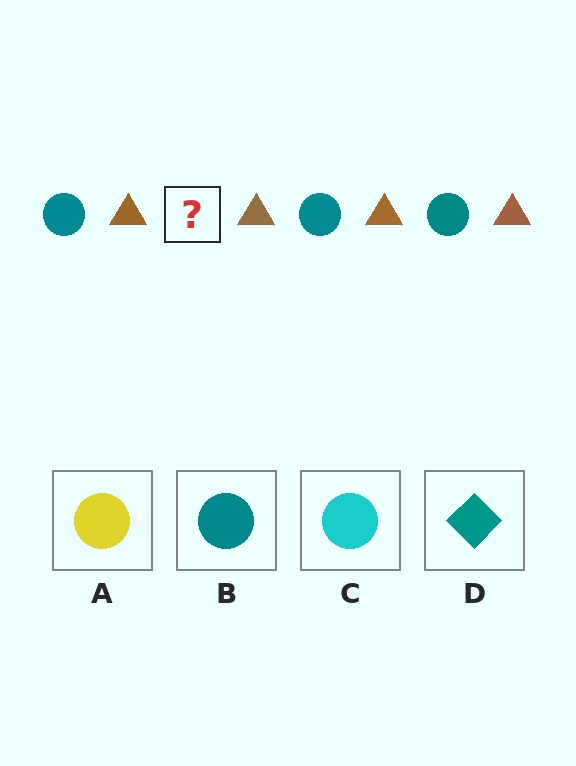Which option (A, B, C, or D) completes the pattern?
B.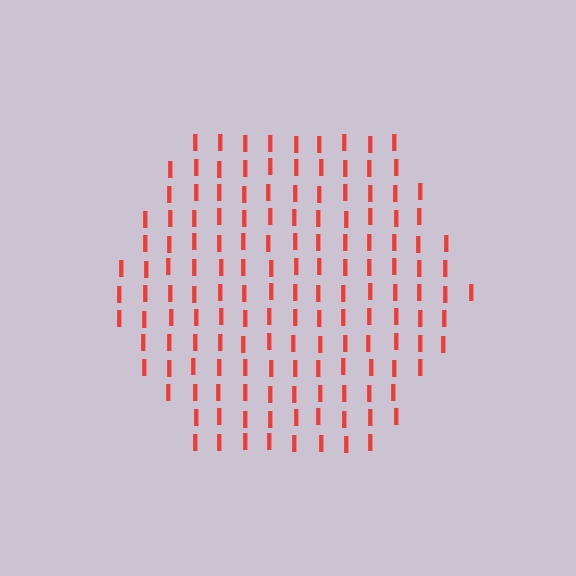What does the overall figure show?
The overall figure shows a hexagon.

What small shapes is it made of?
It is made of small letter I's.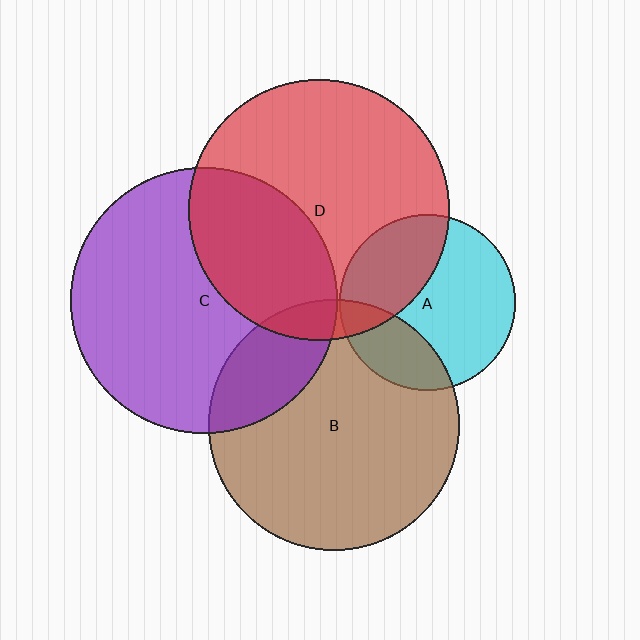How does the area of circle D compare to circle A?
Approximately 2.2 times.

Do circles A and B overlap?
Yes.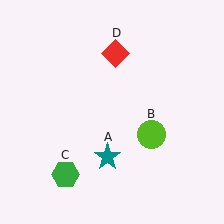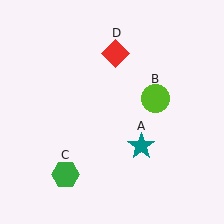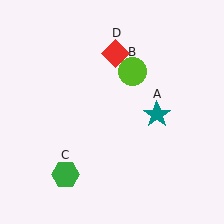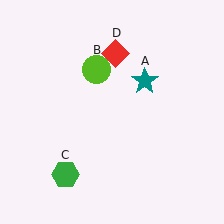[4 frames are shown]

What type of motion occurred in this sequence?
The teal star (object A), lime circle (object B) rotated counterclockwise around the center of the scene.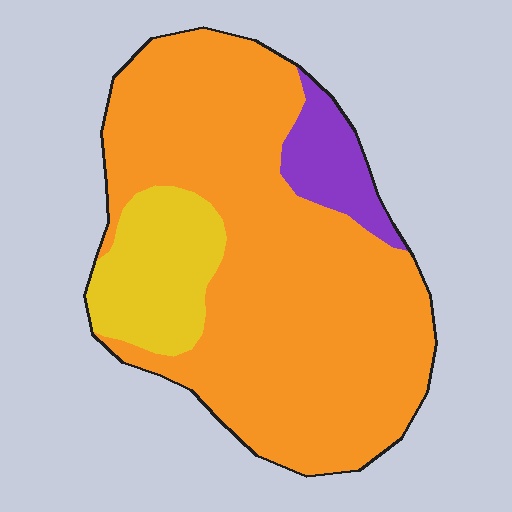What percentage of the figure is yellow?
Yellow covers 16% of the figure.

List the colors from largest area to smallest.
From largest to smallest: orange, yellow, purple.